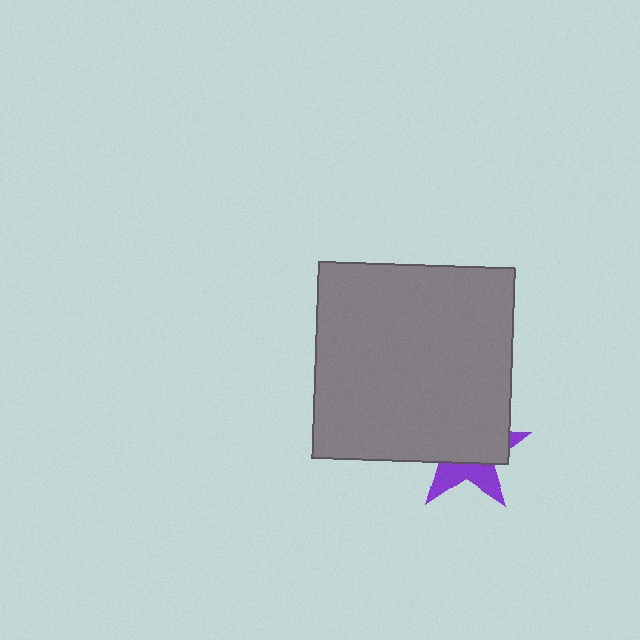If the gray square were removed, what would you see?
You would see the complete purple star.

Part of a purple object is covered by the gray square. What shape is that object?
It is a star.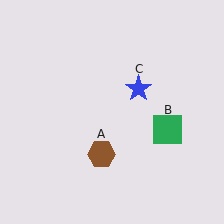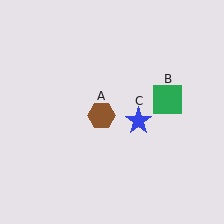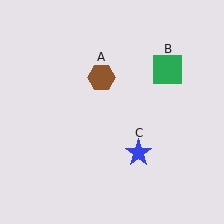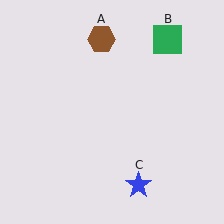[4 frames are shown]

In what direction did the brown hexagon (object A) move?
The brown hexagon (object A) moved up.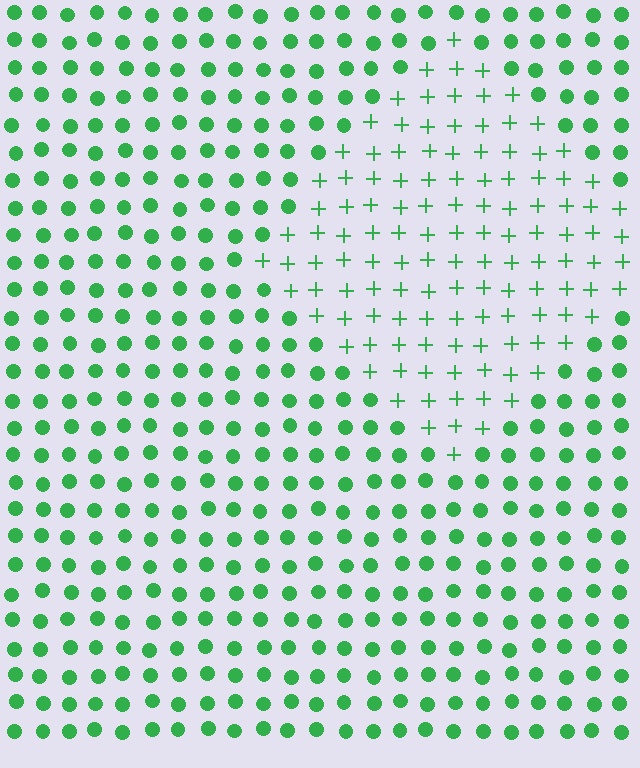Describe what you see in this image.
The image is filled with small green elements arranged in a uniform grid. A diamond-shaped region contains plus signs, while the surrounding area contains circles. The boundary is defined purely by the change in element shape.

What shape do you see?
I see a diamond.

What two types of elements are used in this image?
The image uses plus signs inside the diamond region and circles outside it.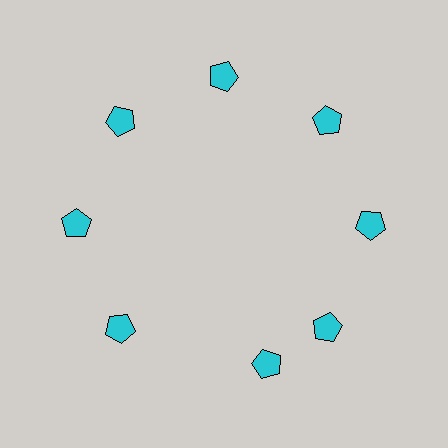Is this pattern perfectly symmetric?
No. The 8 cyan pentagons are arranged in a ring, but one element near the 6 o'clock position is rotated out of alignment along the ring, breaking the 8-fold rotational symmetry.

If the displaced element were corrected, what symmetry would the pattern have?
It would have 8-fold rotational symmetry — the pattern would map onto itself every 45 degrees.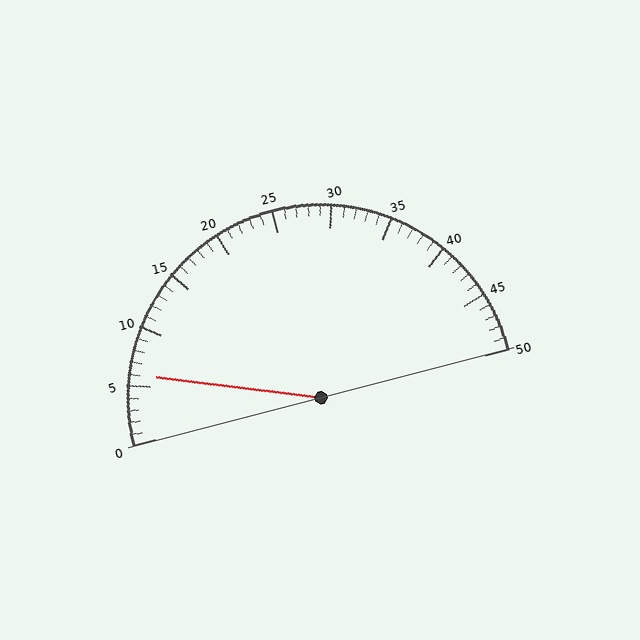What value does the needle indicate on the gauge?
The needle indicates approximately 6.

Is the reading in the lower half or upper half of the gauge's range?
The reading is in the lower half of the range (0 to 50).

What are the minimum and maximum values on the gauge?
The gauge ranges from 0 to 50.